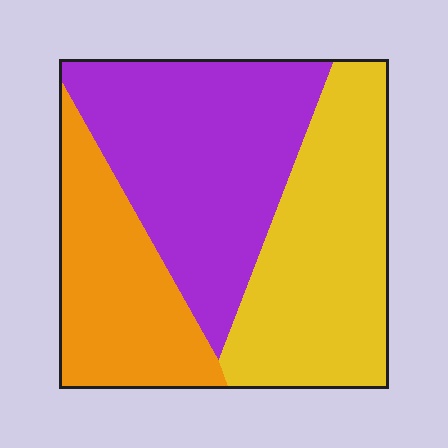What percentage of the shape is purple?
Purple covers about 40% of the shape.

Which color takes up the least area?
Orange, at roughly 25%.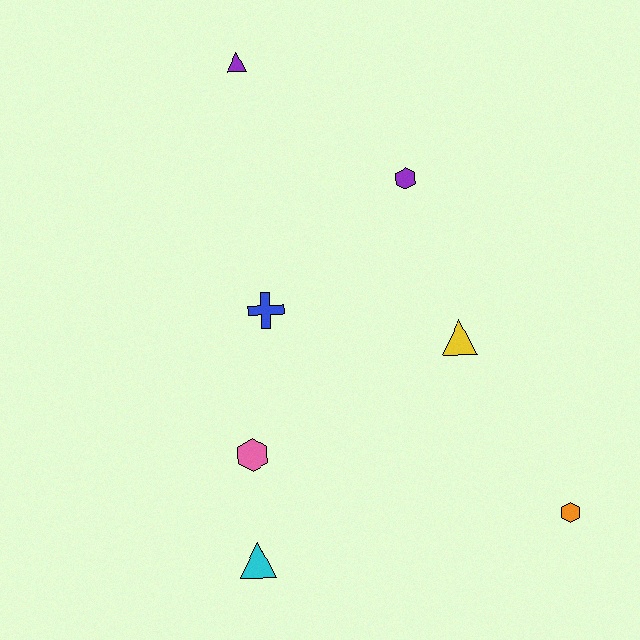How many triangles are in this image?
There are 3 triangles.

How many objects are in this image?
There are 7 objects.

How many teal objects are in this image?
There are no teal objects.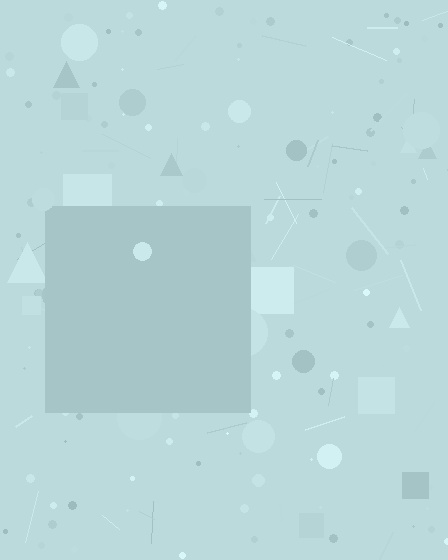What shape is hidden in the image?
A square is hidden in the image.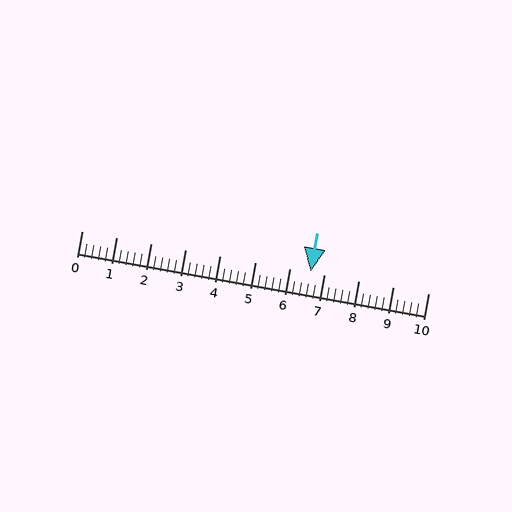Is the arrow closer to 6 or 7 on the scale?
The arrow is closer to 7.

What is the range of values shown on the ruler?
The ruler shows values from 0 to 10.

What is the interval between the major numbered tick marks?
The major tick marks are spaced 1 units apart.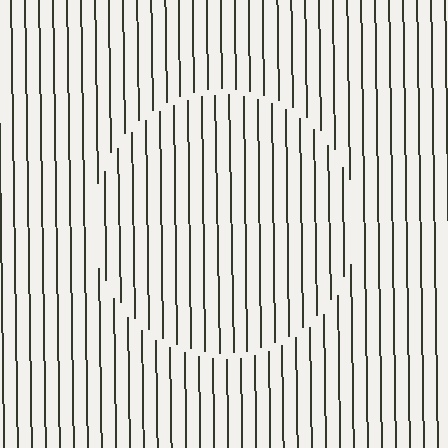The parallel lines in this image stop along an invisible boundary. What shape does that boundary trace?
An illusory circle. The interior of the shape contains the same grating, shifted by half a period — the contour is defined by the phase discontinuity where line-ends from the inner and outer gratings abut.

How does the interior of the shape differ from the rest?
The interior of the shape contains the same grating, shifted by half a period — the contour is defined by the phase discontinuity where line-ends from the inner and outer gratings abut.